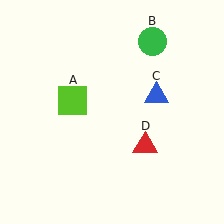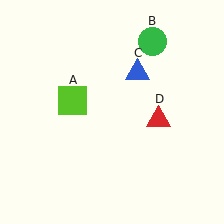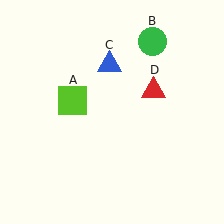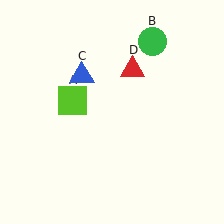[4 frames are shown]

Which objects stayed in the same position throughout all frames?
Lime square (object A) and green circle (object B) remained stationary.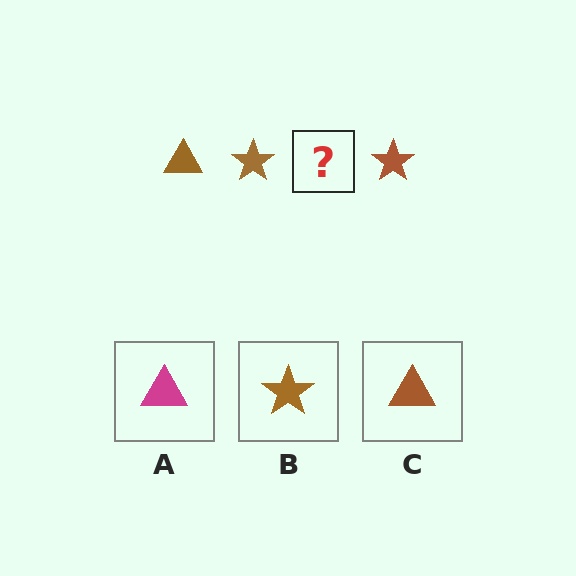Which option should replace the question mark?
Option C.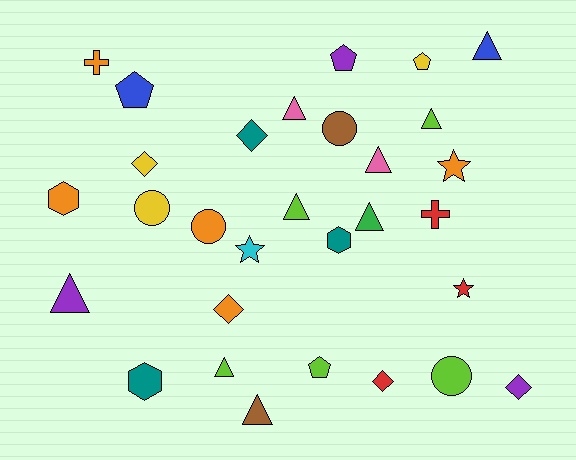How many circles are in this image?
There are 4 circles.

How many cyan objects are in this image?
There is 1 cyan object.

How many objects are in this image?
There are 30 objects.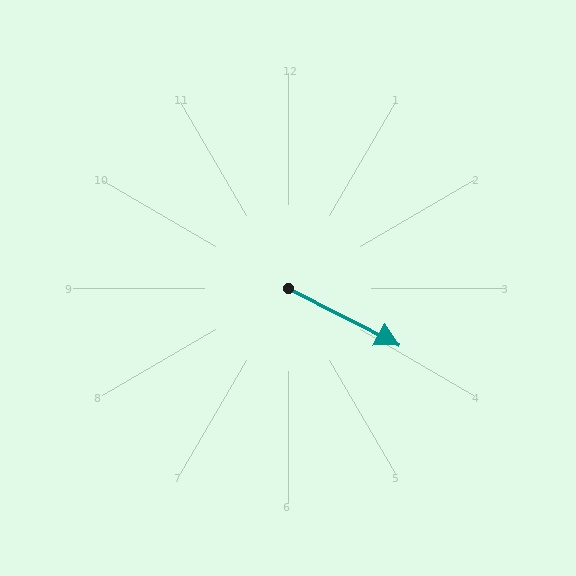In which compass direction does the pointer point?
Southeast.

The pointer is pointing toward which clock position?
Roughly 4 o'clock.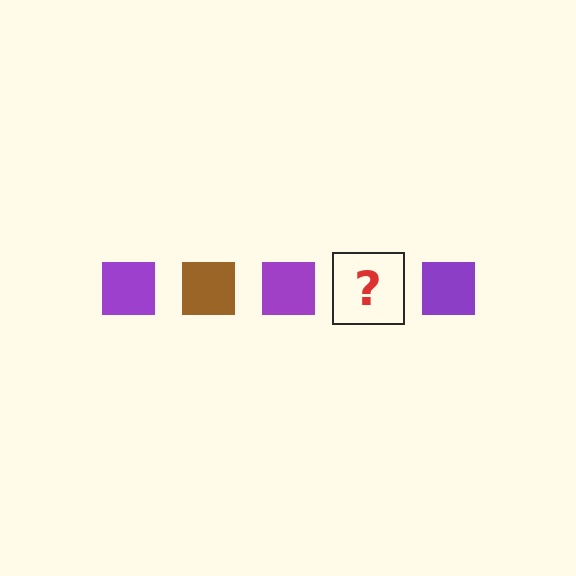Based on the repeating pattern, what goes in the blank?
The blank should be a brown square.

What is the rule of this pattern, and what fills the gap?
The rule is that the pattern cycles through purple, brown squares. The gap should be filled with a brown square.